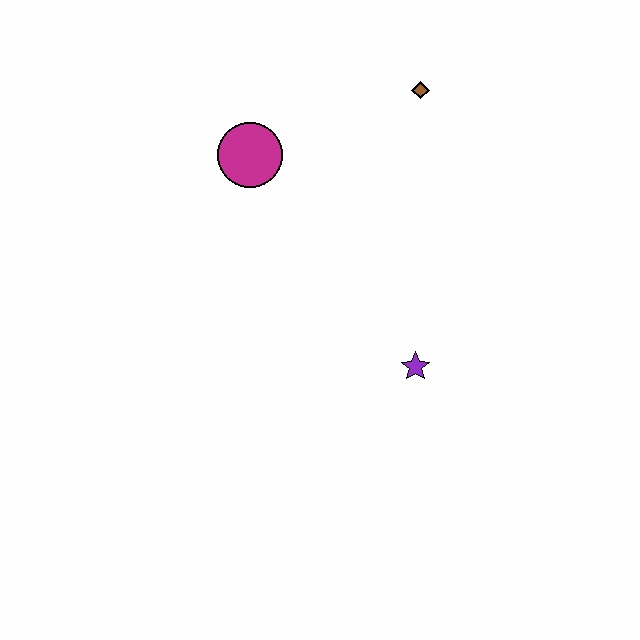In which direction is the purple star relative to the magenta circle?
The purple star is below the magenta circle.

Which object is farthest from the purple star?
The brown diamond is farthest from the purple star.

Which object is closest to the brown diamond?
The magenta circle is closest to the brown diamond.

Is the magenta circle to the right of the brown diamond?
No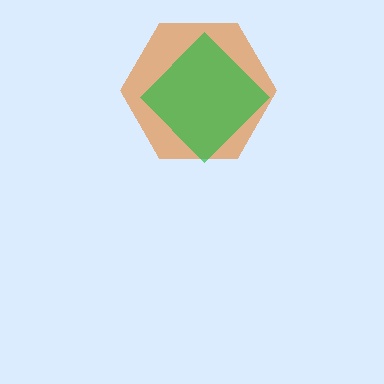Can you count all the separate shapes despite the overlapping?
Yes, there are 2 separate shapes.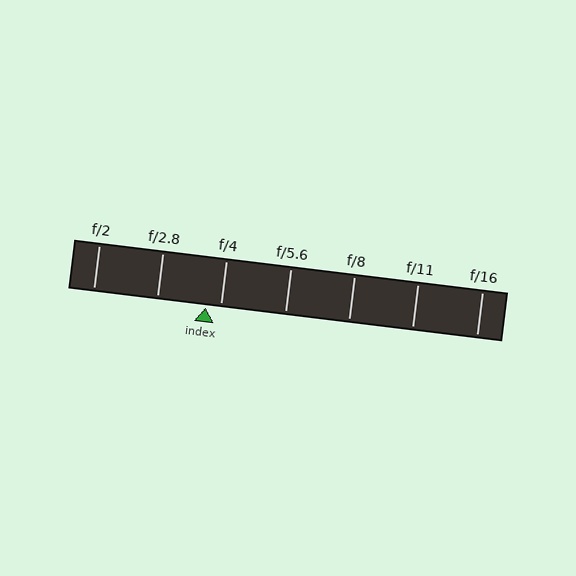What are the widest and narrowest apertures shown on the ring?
The widest aperture shown is f/2 and the narrowest is f/16.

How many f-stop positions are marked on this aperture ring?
There are 7 f-stop positions marked.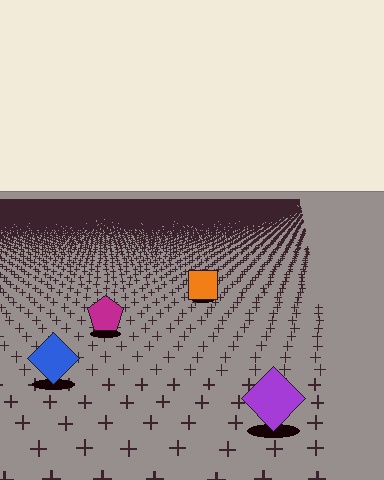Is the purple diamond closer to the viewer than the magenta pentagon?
Yes. The purple diamond is closer — you can tell from the texture gradient: the ground texture is coarser near it.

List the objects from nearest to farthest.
From nearest to farthest: the purple diamond, the blue diamond, the magenta pentagon, the orange square.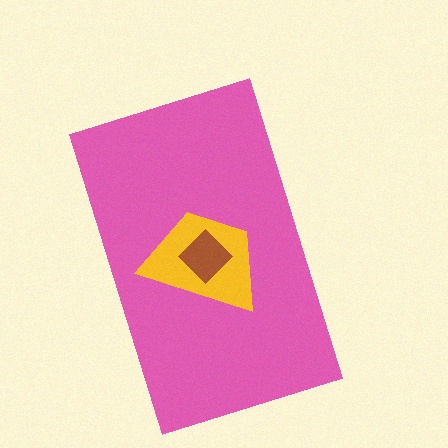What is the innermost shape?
The brown diamond.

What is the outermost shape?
The pink rectangle.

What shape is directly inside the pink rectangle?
The yellow trapezoid.